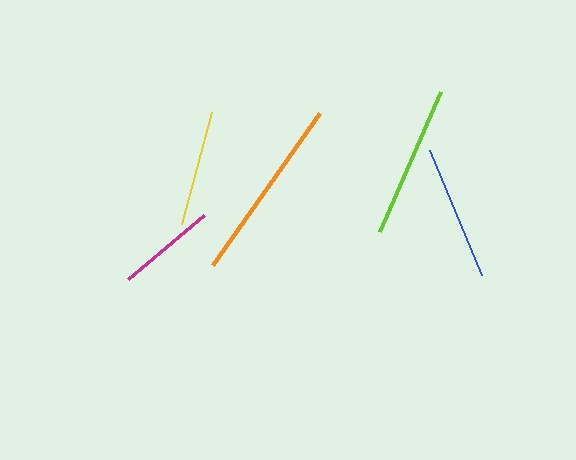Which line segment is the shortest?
The magenta line is the shortest at approximately 99 pixels.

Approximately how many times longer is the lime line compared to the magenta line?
The lime line is approximately 1.5 times the length of the magenta line.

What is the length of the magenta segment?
The magenta segment is approximately 99 pixels long.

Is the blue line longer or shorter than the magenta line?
The blue line is longer than the magenta line.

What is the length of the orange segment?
The orange segment is approximately 186 pixels long.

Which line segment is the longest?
The orange line is the longest at approximately 186 pixels.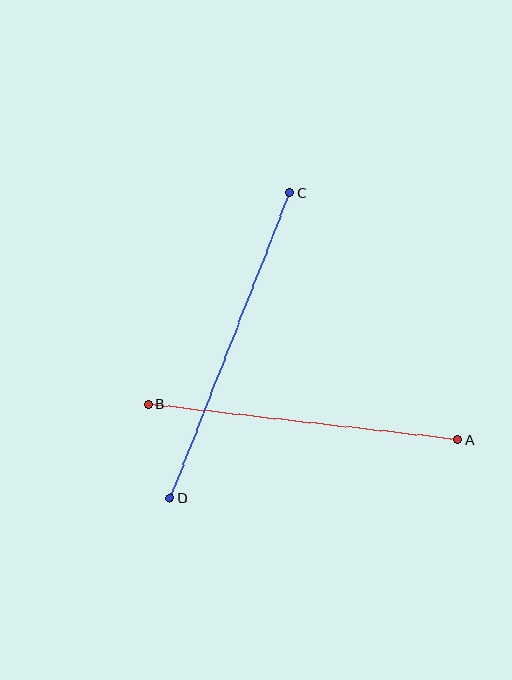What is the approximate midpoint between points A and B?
The midpoint is at approximately (303, 422) pixels.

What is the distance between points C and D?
The distance is approximately 328 pixels.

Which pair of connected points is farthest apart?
Points C and D are farthest apart.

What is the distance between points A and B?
The distance is approximately 312 pixels.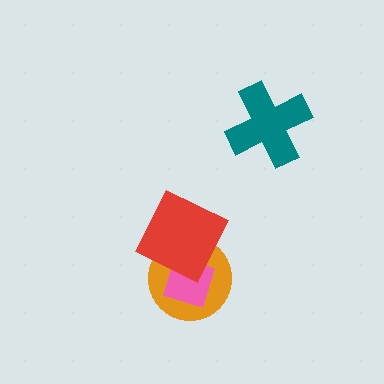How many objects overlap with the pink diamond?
2 objects overlap with the pink diamond.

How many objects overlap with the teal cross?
0 objects overlap with the teal cross.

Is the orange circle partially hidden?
Yes, it is partially covered by another shape.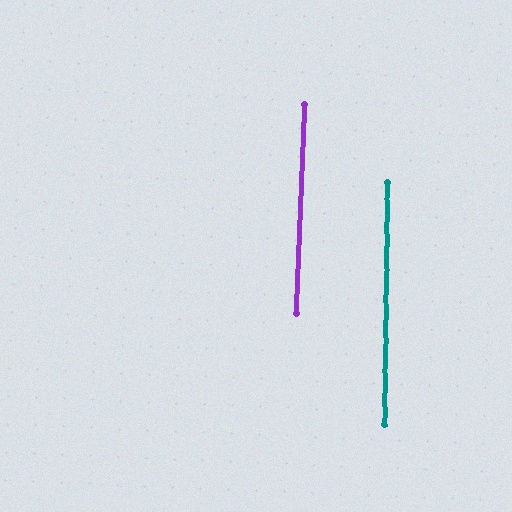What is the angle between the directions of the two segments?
Approximately 2 degrees.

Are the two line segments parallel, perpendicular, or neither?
Parallel — their directions differ by only 1.6°.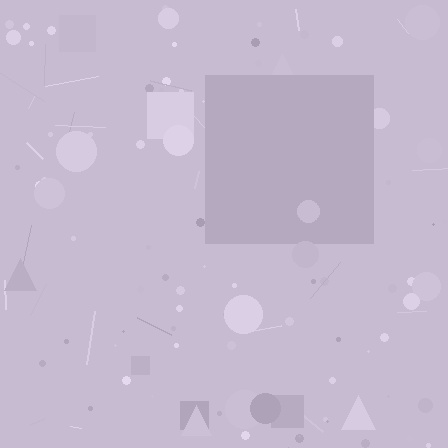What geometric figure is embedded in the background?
A square is embedded in the background.